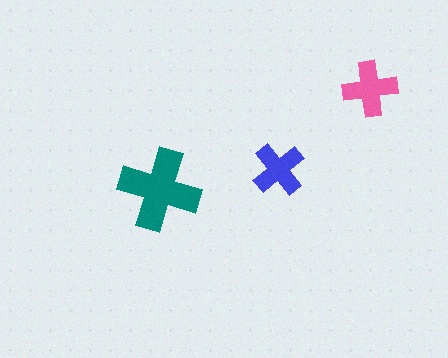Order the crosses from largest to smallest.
the teal one, the pink one, the blue one.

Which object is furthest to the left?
The teal cross is leftmost.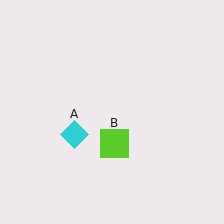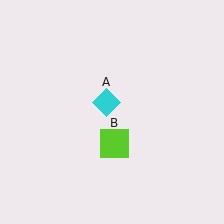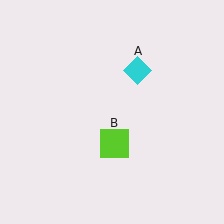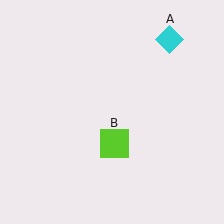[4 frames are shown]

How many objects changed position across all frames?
1 object changed position: cyan diamond (object A).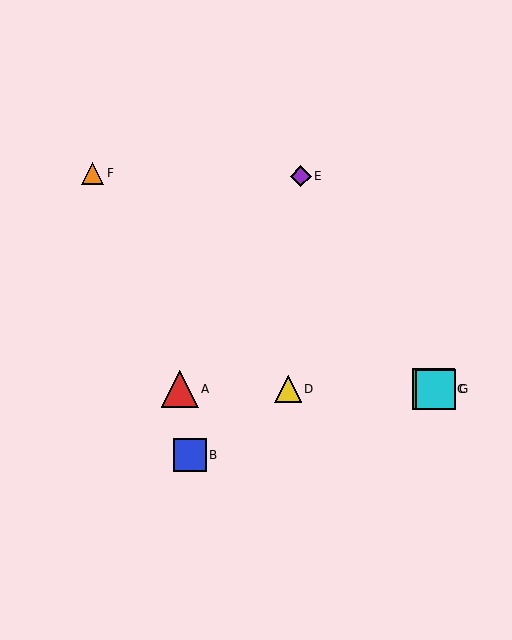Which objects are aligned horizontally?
Objects A, C, D, G are aligned horizontally.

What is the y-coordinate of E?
Object E is at y≈176.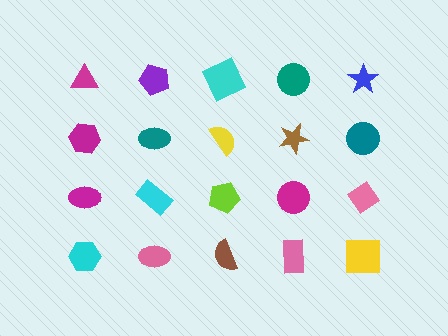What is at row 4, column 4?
A pink rectangle.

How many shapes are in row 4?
5 shapes.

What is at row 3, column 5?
A pink diamond.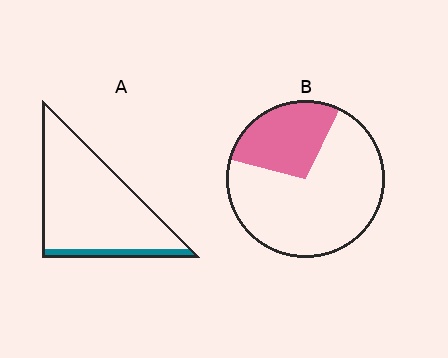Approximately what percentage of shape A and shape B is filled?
A is approximately 10% and B is approximately 30%.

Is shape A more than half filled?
No.